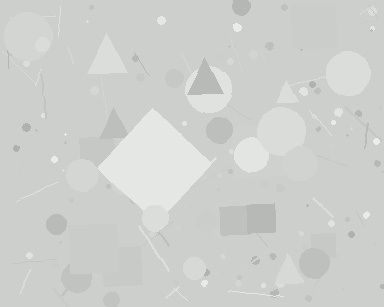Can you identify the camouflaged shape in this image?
The camouflaged shape is a diamond.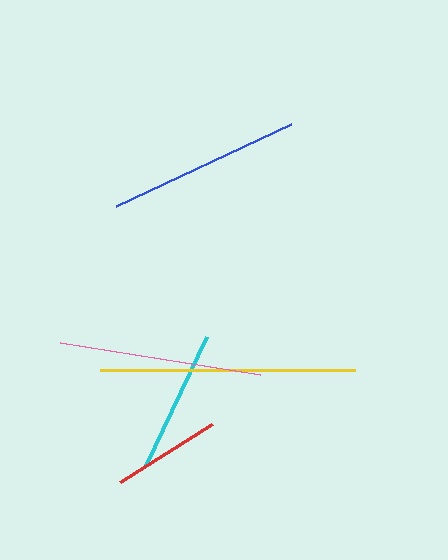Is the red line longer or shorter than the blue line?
The blue line is longer than the red line.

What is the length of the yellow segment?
The yellow segment is approximately 255 pixels long.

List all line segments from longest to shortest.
From longest to shortest: yellow, pink, blue, cyan, red.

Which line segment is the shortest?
The red line is the shortest at approximately 109 pixels.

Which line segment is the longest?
The yellow line is the longest at approximately 255 pixels.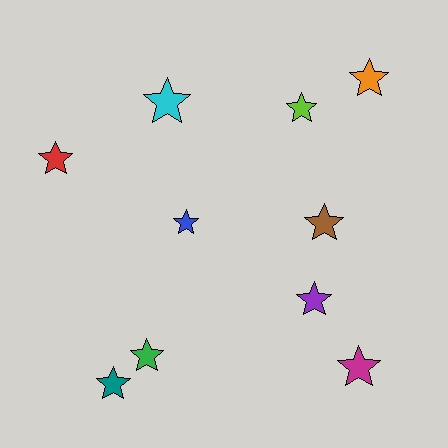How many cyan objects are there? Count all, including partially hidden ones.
There is 1 cyan object.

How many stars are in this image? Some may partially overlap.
There are 10 stars.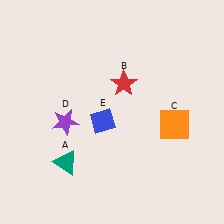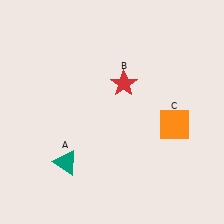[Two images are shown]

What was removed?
The purple star (D), the blue diamond (E) were removed in Image 2.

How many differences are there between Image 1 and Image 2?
There are 2 differences between the two images.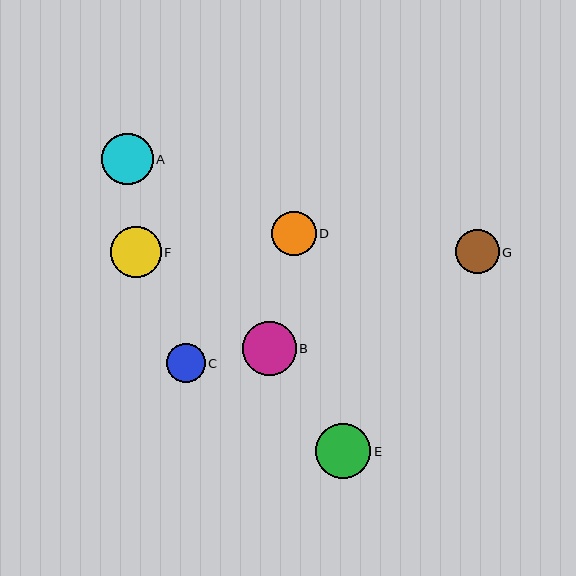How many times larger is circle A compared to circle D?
Circle A is approximately 1.2 times the size of circle D.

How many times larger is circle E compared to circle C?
Circle E is approximately 1.4 times the size of circle C.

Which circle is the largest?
Circle E is the largest with a size of approximately 55 pixels.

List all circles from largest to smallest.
From largest to smallest: E, B, A, F, D, G, C.